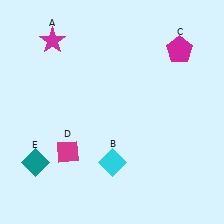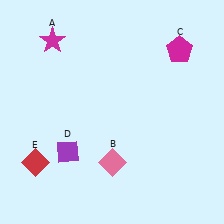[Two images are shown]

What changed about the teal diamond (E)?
In Image 1, E is teal. In Image 2, it changed to red.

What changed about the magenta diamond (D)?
In Image 1, D is magenta. In Image 2, it changed to purple.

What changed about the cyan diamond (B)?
In Image 1, B is cyan. In Image 2, it changed to pink.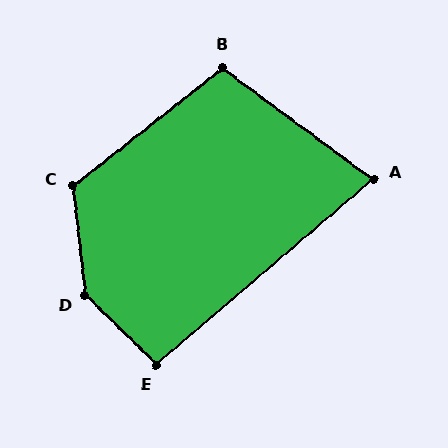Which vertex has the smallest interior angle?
A, at approximately 77 degrees.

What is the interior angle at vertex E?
Approximately 95 degrees (obtuse).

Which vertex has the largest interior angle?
D, at approximately 141 degrees.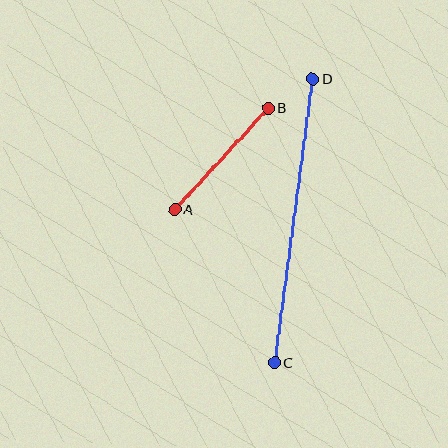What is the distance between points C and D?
The distance is approximately 286 pixels.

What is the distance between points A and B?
The distance is approximately 137 pixels.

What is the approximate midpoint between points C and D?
The midpoint is at approximately (294, 221) pixels.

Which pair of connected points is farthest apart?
Points C and D are farthest apart.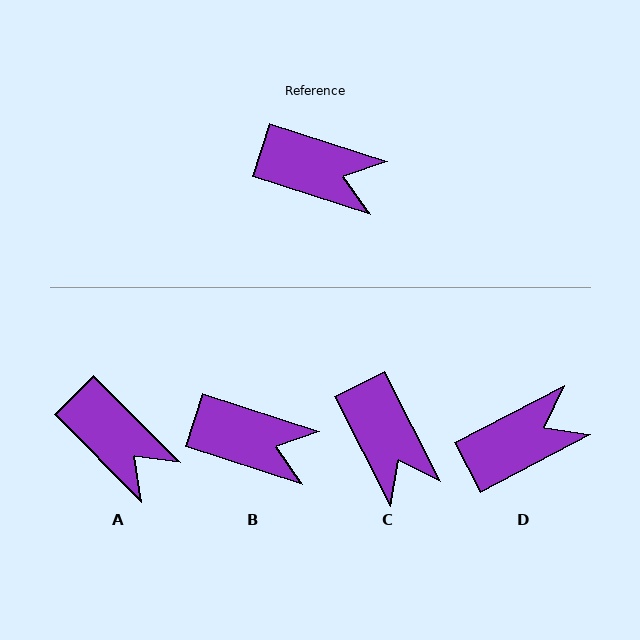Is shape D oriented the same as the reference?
No, it is off by about 45 degrees.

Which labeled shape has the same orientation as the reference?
B.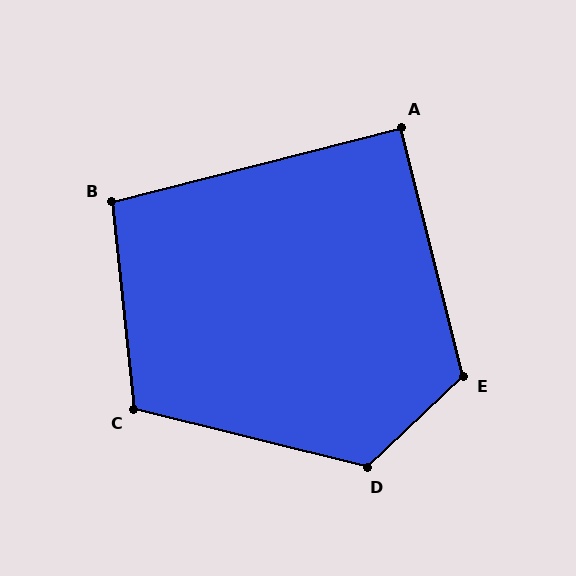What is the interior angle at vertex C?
Approximately 110 degrees (obtuse).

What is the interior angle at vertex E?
Approximately 120 degrees (obtuse).